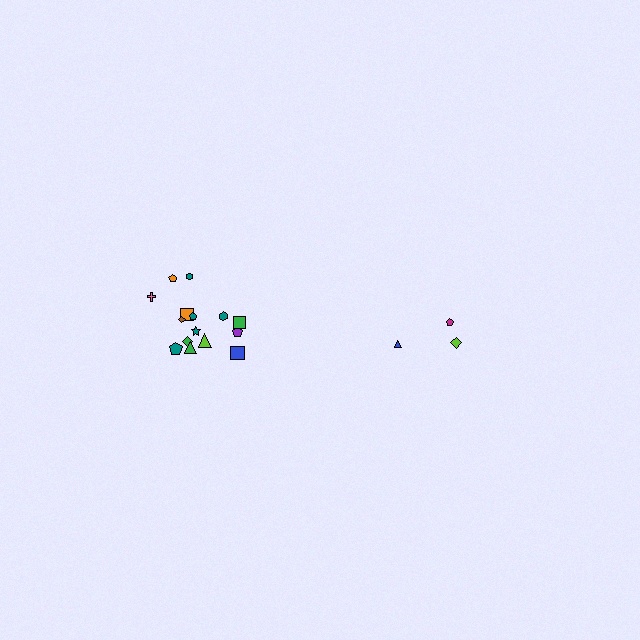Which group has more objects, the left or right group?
The left group.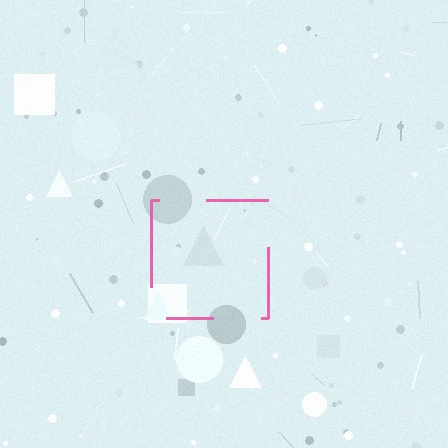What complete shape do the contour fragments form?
The contour fragments form a square.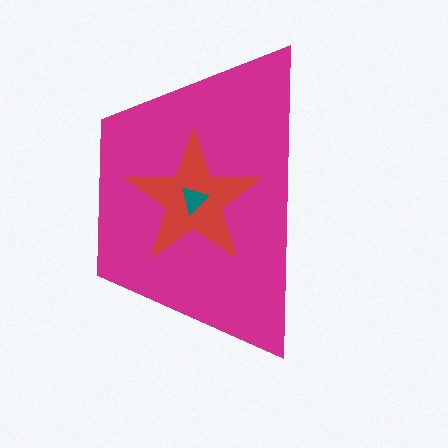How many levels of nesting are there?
3.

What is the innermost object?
The teal triangle.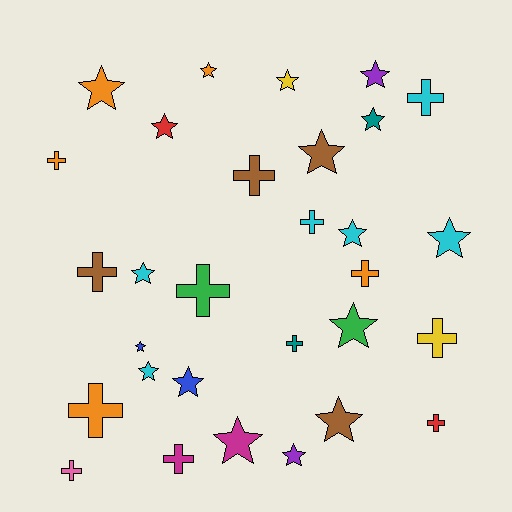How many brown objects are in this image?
There are 4 brown objects.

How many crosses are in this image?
There are 13 crosses.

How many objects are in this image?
There are 30 objects.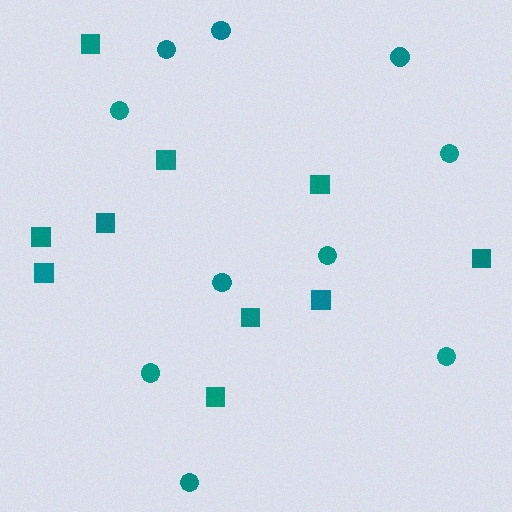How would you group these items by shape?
There are 2 groups: one group of squares (10) and one group of circles (10).